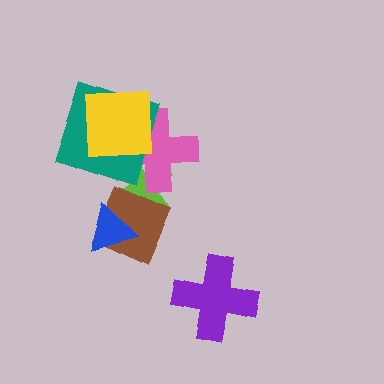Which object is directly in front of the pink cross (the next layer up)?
The teal square is directly in front of the pink cross.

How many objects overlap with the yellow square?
2 objects overlap with the yellow square.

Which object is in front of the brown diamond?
The blue triangle is in front of the brown diamond.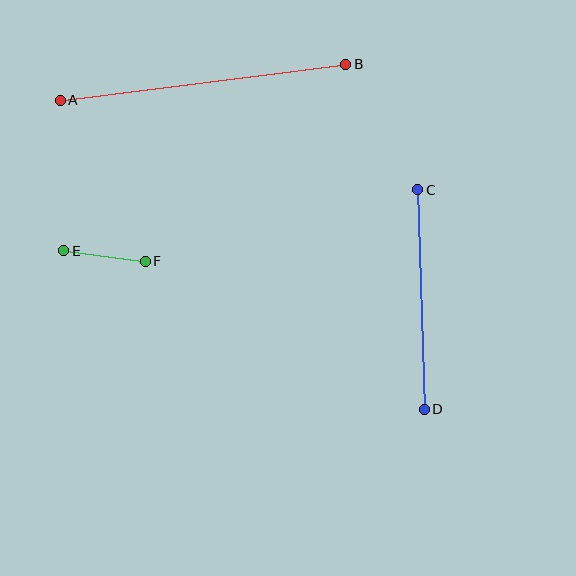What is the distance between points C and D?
The distance is approximately 220 pixels.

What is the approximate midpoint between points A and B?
The midpoint is at approximately (203, 82) pixels.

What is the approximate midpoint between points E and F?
The midpoint is at approximately (104, 256) pixels.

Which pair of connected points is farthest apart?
Points A and B are farthest apart.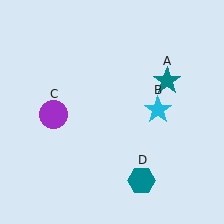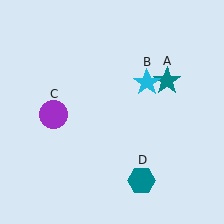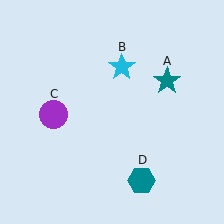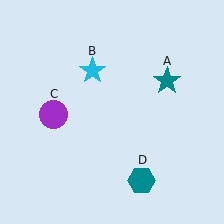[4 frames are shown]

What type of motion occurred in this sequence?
The cyan star (object B) rotated counterclockwise around the center of the scene.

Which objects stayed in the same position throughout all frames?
Teal star (object A) and purple circle (object C) and teal hexagon (object D) remained stationary.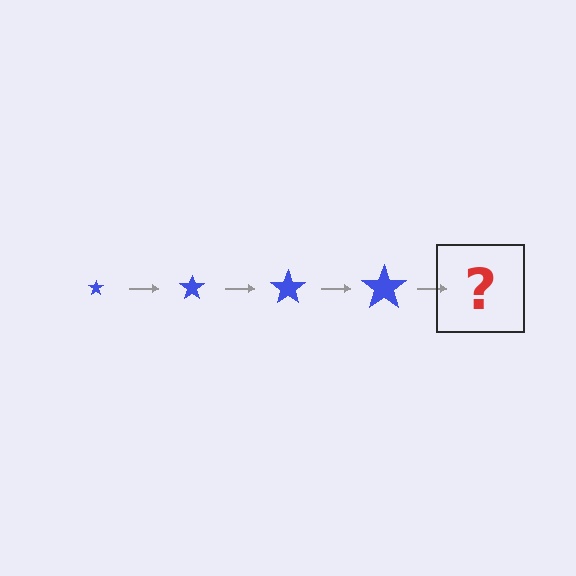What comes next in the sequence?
The next element should be a blue star, larger than the previous one.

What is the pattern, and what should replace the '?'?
The pattern is that the star gets progressively larger each step. The '?' should be a blue star, larger than the previous one.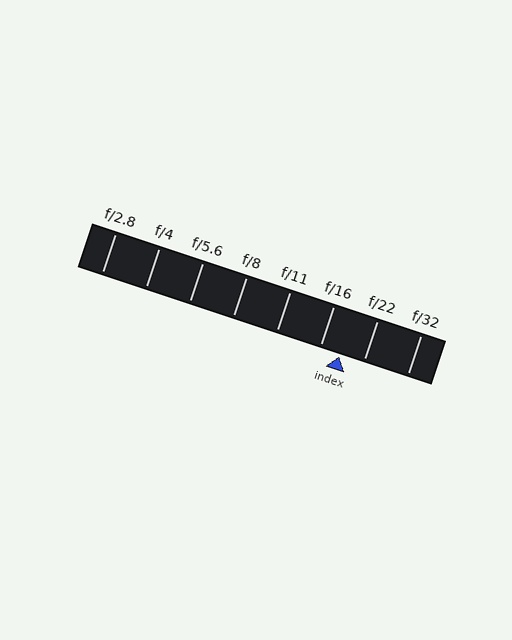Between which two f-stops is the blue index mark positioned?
The index mark is between f/16 and f/22.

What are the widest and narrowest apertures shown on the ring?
The widest aperture shown is f/2.8 and the narrowest is f/32.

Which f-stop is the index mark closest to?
The index mark is closest to f/16.